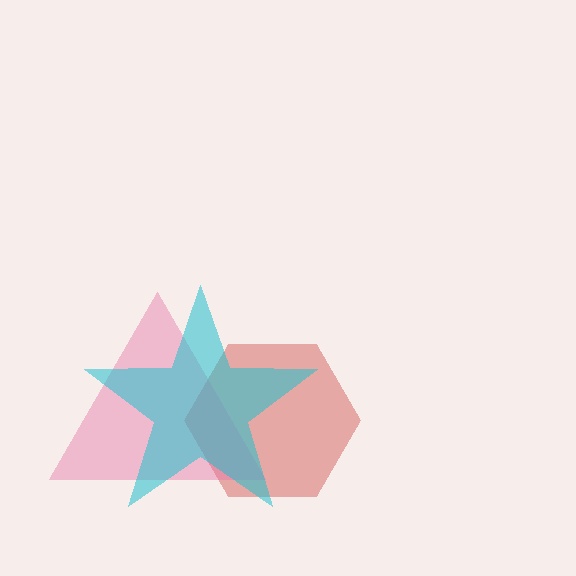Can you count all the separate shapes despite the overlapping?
Yes, there are 3 separate shapes.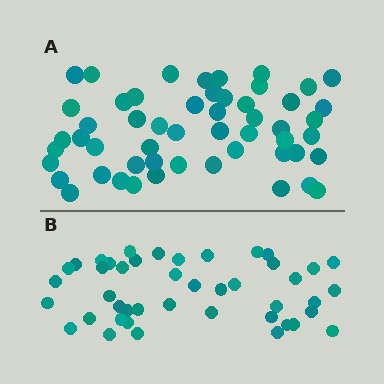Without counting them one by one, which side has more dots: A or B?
Region A (the top region) has more dots.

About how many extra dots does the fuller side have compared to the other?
Region A has roughly 8 or so more dots than region B.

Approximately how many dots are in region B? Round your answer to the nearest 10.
About 40 dots. (The exact count is 44, which rounds to 40.)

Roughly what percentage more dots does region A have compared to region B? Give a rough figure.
About 20% more.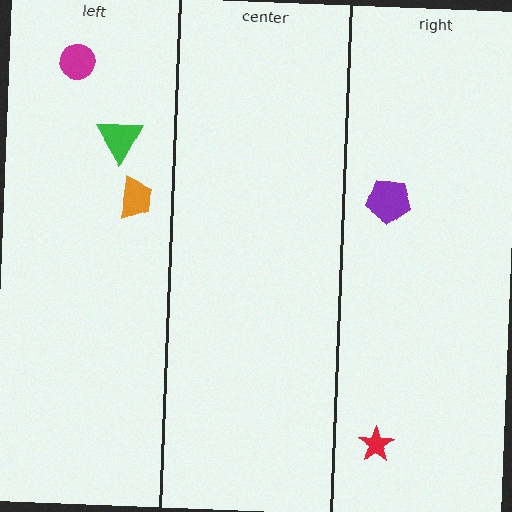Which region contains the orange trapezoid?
The left region.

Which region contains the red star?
The right region.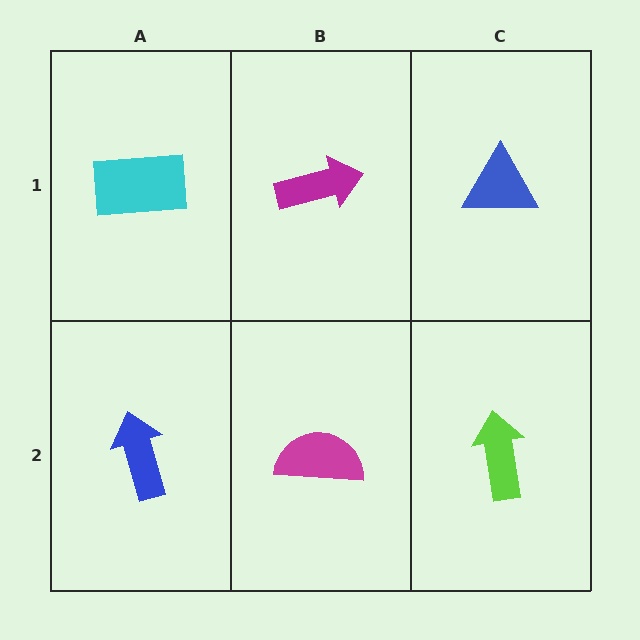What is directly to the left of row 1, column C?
A magenta arrow.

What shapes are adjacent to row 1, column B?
A magenta semicircle (row 2, column B), a cyan rectangle (row 1, column A), a blue triangle (row 1, column C).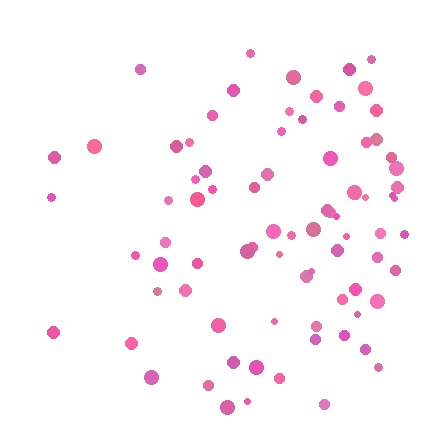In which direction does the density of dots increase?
From left to right, with the right side densest.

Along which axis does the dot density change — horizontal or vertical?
Horizontal.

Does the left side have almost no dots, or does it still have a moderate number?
Still a moderate number, just noticeably fewer than the right.